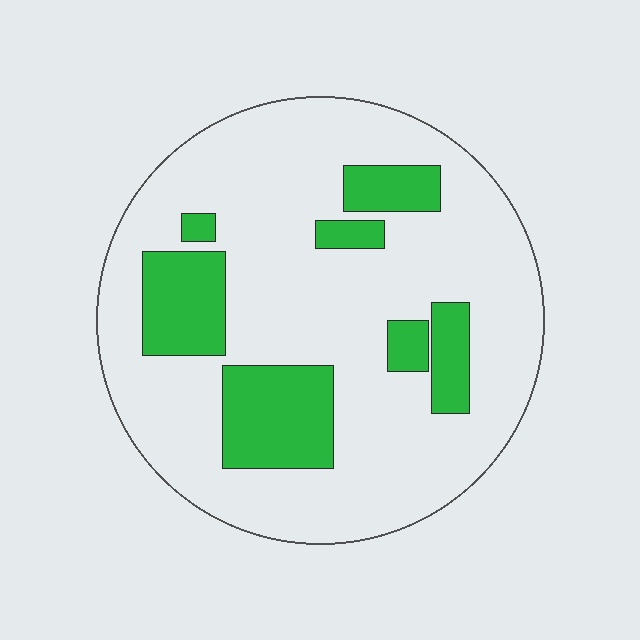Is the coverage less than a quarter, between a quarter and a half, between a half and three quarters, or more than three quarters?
Less than a quarter.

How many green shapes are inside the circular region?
7.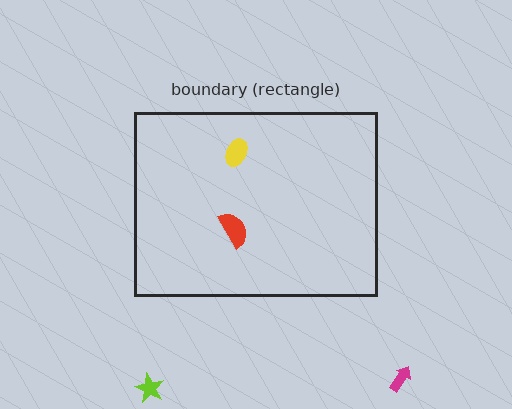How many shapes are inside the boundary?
2 inside, 2 outside.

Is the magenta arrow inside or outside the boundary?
Outside.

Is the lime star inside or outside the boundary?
Outside.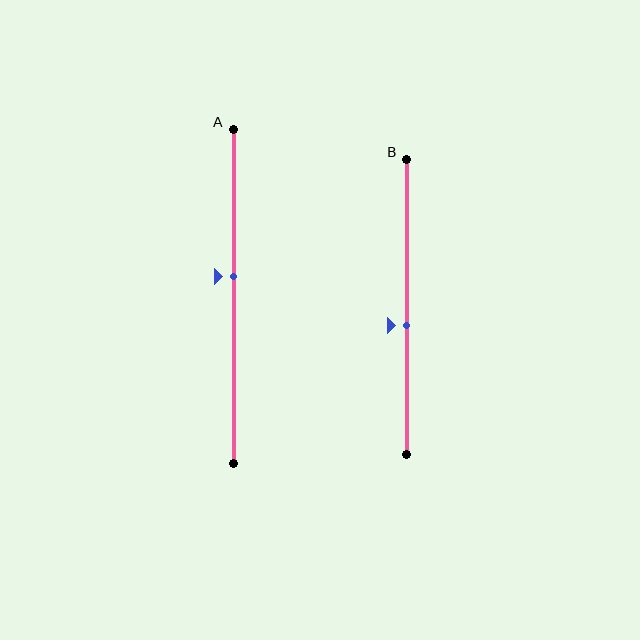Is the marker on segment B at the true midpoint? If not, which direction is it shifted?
No, the marker on segment B is shifted downward by about 6% of the segment length.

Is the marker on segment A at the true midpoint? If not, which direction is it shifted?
No, the marker on segment A is shifted upward by about 6% of the segment length.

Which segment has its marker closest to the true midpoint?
Segment A has its marker closest to the true midpoint.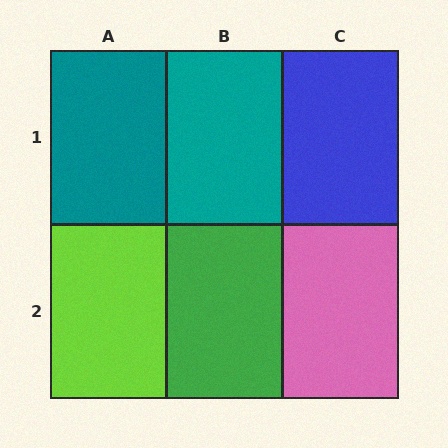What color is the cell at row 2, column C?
Pink.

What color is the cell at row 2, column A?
Lime.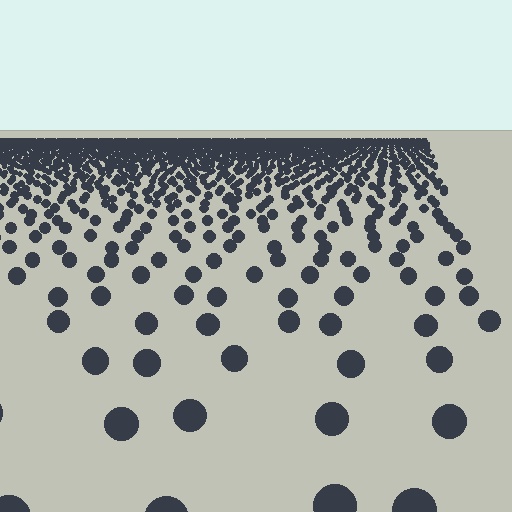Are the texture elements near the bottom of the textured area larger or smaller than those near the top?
Larger. Near the bottom, elements are closer to the viewer and appear at a bigger on-screen size.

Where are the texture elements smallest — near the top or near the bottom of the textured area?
Near the top.